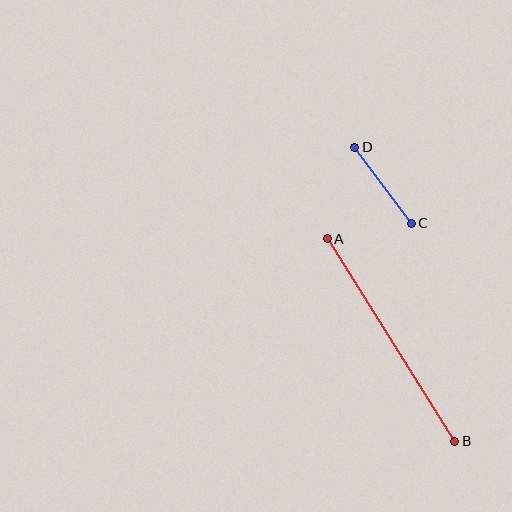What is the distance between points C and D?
The distance is approximately 95 pixels.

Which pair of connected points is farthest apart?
Points A and B are farthest apart.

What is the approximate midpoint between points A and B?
The midpoint is at approximately (391, 340) pixels.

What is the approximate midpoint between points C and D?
The midpoint is at approximately (383, 185) pixels.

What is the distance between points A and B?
The distance is approximately 239 pixels.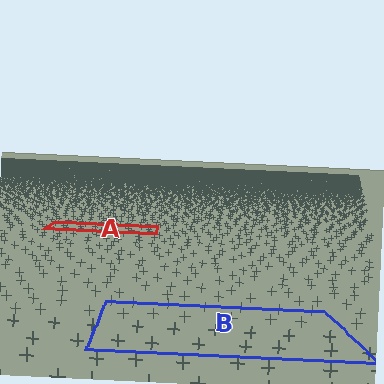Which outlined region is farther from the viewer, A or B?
Region A is farther from the viewer — the texture elements inside it appear smaller and more densely packed.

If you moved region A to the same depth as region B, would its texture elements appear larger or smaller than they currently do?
They would appear larger. At a closer depth, the same texture elements are projected at a bigger on-screen size.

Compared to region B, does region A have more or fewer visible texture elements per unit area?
Region A has more texture elements per unit area — they are packed more densely because it is farther away.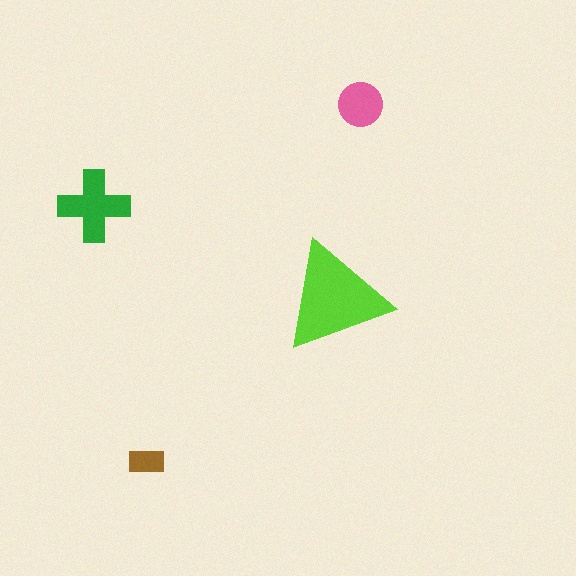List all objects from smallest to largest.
The brown rectangle, the pink circle, the green cross, the lime triangle.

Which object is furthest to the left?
The green cross is leftmost.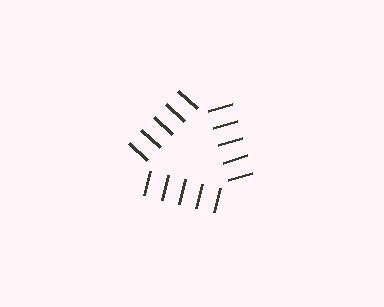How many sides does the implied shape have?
3 sides — the line-ends trace a triangle.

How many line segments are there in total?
15 — 5 along each of the 3 edges.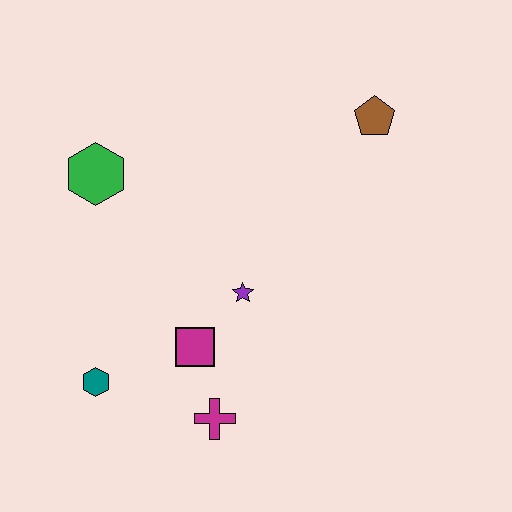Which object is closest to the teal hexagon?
The magenta square is closest to the teal hexagon.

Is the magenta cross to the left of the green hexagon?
No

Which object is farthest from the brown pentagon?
The teal hexagon is farthest from the brown pentagon.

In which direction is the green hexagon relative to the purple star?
The green hexagon is to the left of the purple star.